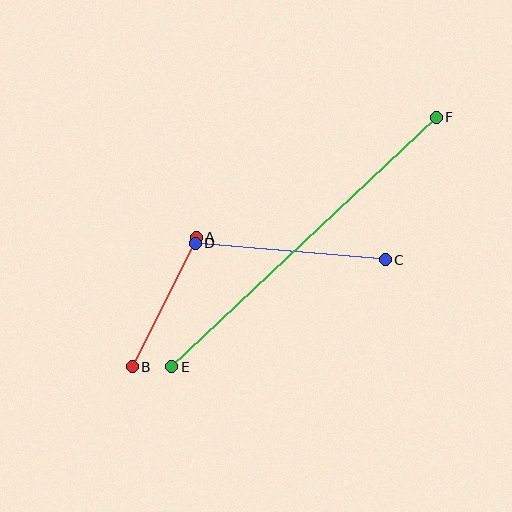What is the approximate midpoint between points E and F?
The midpoint is at approximately (304, 242) pixels.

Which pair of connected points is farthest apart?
Points E and F are farthest apart.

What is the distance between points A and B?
The distance is approximately 145 pixels.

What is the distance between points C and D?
The distance is approximately 191 pixels.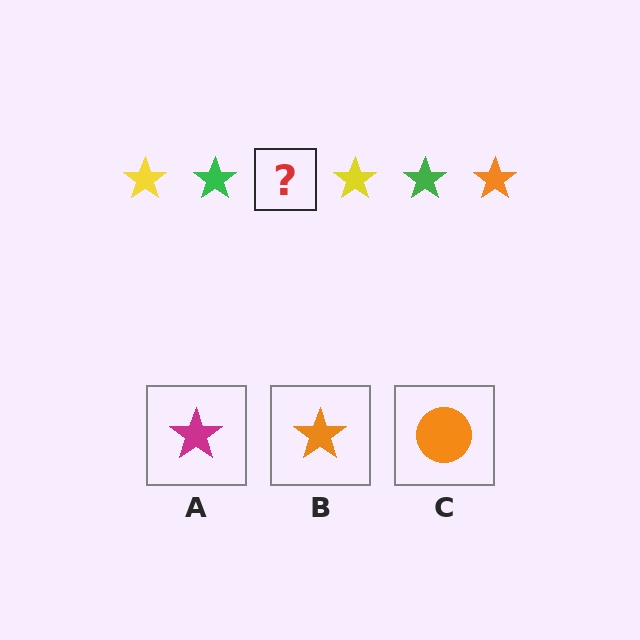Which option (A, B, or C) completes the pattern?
B.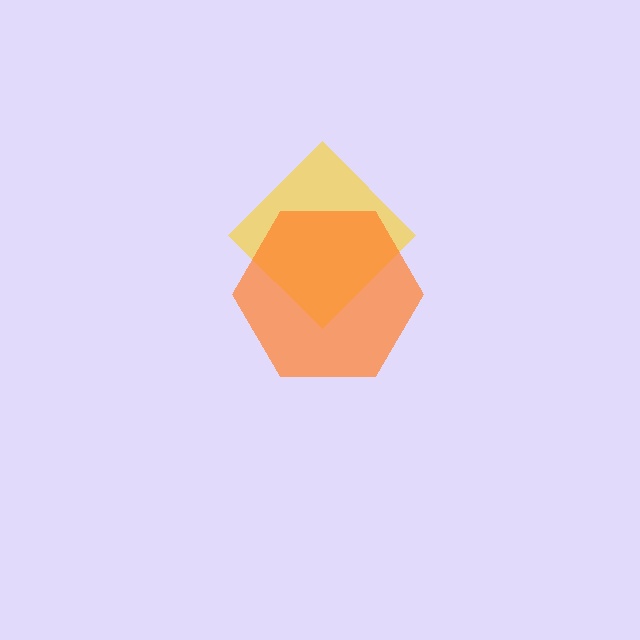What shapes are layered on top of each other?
The layered shapes are: a yellow diamond, an orange hexagon.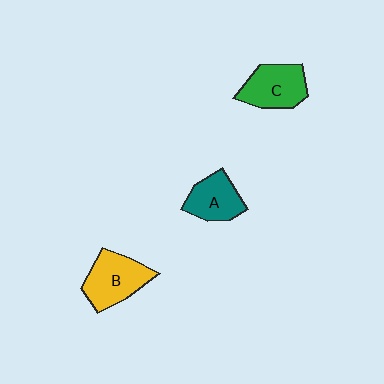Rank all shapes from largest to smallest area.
From largest to smallest: B (yellow), C (green), A (teal).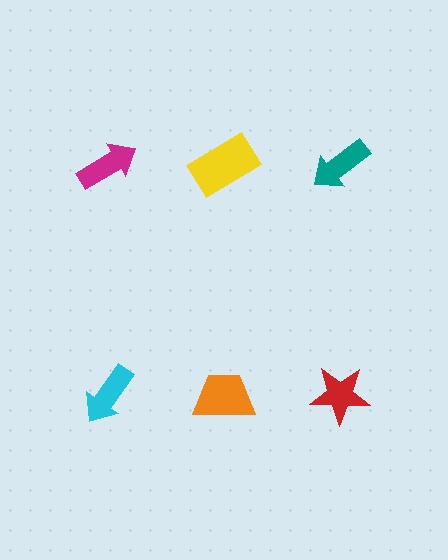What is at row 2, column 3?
A red star.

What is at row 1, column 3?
A teal arrow.